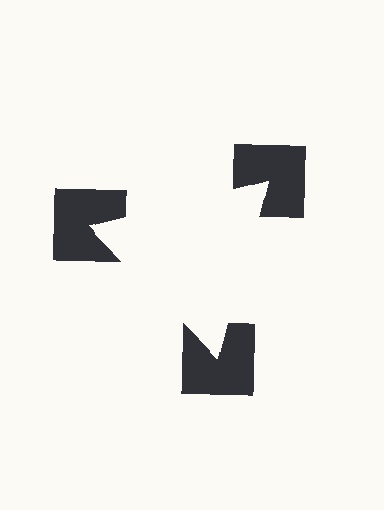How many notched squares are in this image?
There are 3 — one at each vertex of the illusory triangle.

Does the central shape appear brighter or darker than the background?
It typically appears slightly brighter than the background, even though no actual brightness change is drawn.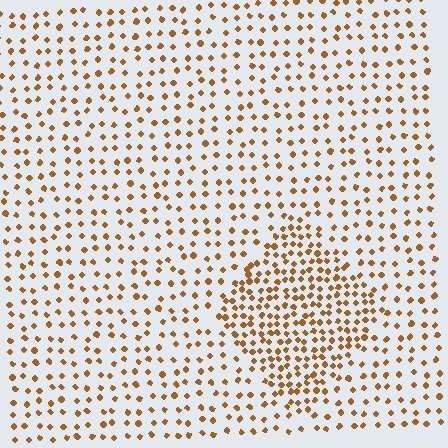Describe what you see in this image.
The image contains small brown elements arranged at two different densities. A diamond-shaped region is visible where the elements are more densely packed than the surrounding area.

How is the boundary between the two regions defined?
The boundary is defined by a change in element density (approximately 2.1x ratio). All elements are the same color, size, and shape.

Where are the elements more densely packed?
The elements are more densely packed inside the diamond boundary.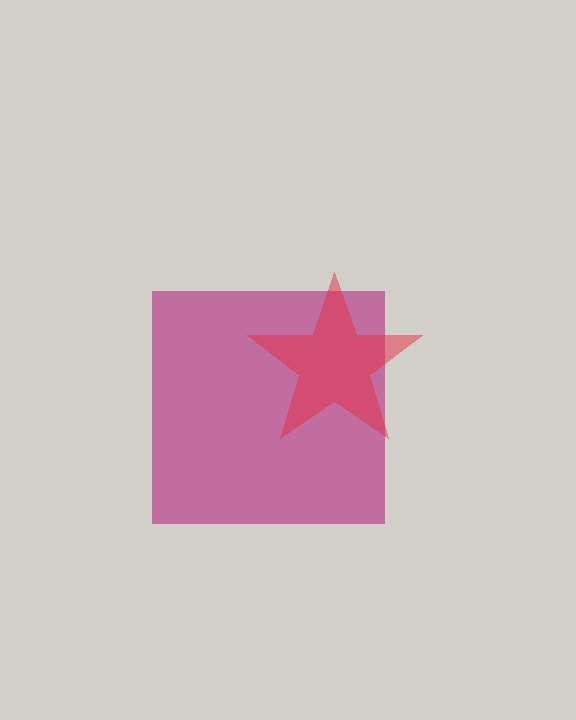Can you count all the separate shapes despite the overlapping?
Yes, there are 2 separate shapes.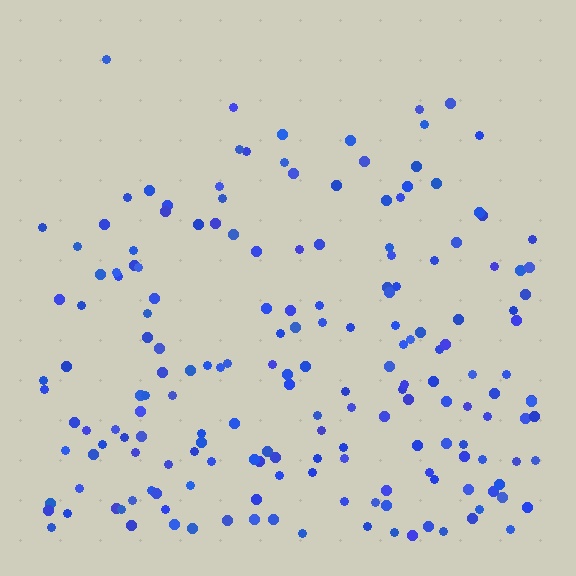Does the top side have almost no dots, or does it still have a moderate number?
Still a moderate number, just noticeably fewer than the bottom.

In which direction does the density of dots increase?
From top to bottom, with the bottom side densest.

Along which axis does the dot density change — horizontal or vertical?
Vertical.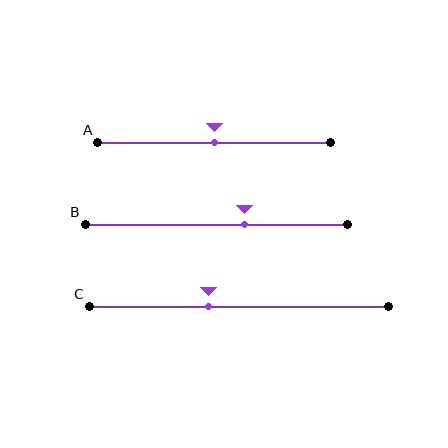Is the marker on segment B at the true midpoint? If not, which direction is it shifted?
No, the marker on segment B is shifted to the right by about 11% of the segment length.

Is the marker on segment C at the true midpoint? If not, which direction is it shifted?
No, the marker on segment C is shifted to the left by about 10% of the segment length.